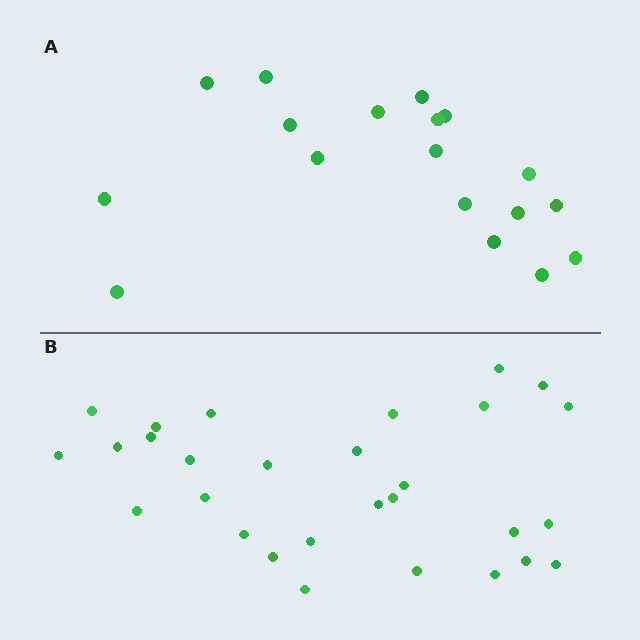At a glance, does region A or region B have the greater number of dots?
Region B (the bottom region) has more dots.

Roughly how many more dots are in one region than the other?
Region B has roughly 12 or so more dots than region A.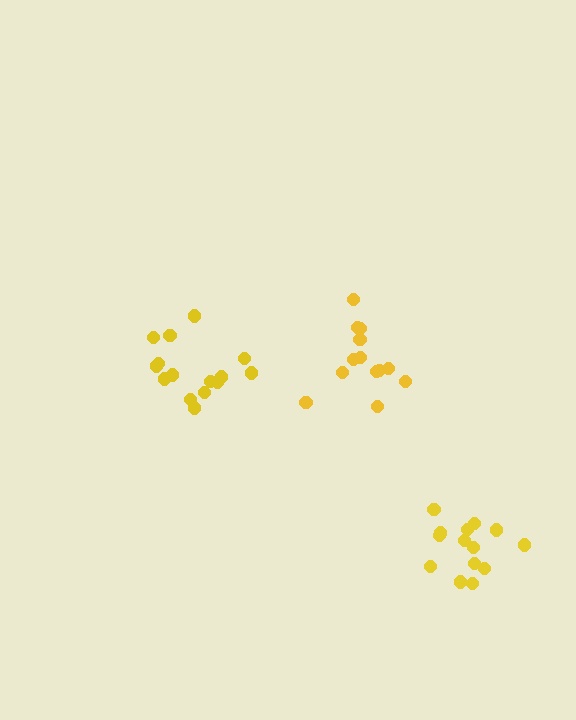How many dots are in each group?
Group 1: 13 dots, Group 2: 15 dots, Group 3: 15 dots (43 total).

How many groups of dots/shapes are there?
There are 3 groups.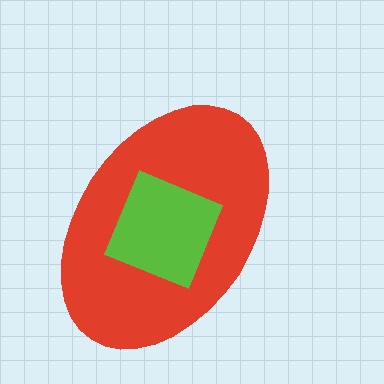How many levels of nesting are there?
2.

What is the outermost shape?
The red ellipse.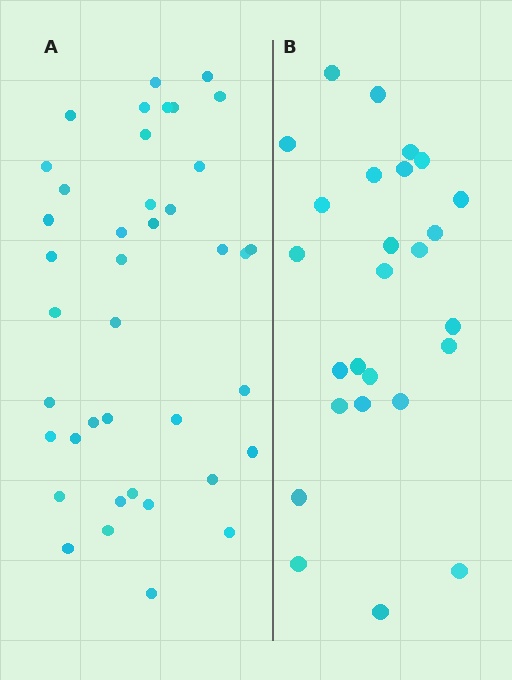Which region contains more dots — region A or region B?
Region A (the left region) has more dots.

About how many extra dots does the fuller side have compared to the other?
Region A has approximately 15 more dots than region B.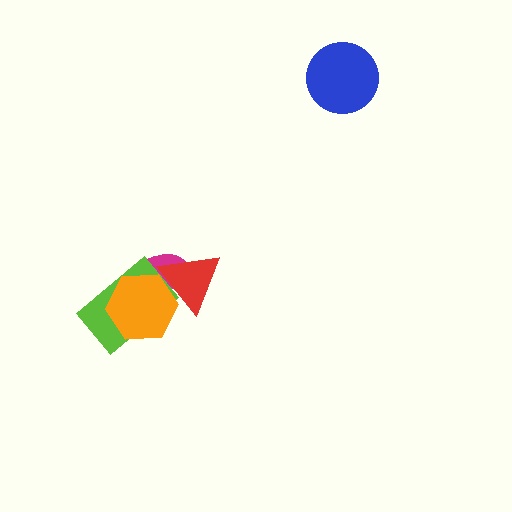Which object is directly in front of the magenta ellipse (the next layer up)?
The red triangle is directly in front of the magenta ellipse.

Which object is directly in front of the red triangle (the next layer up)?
The lime rectangle is directly in front of the red triangle.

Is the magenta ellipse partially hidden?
Yes, it is partially covered by another shape.